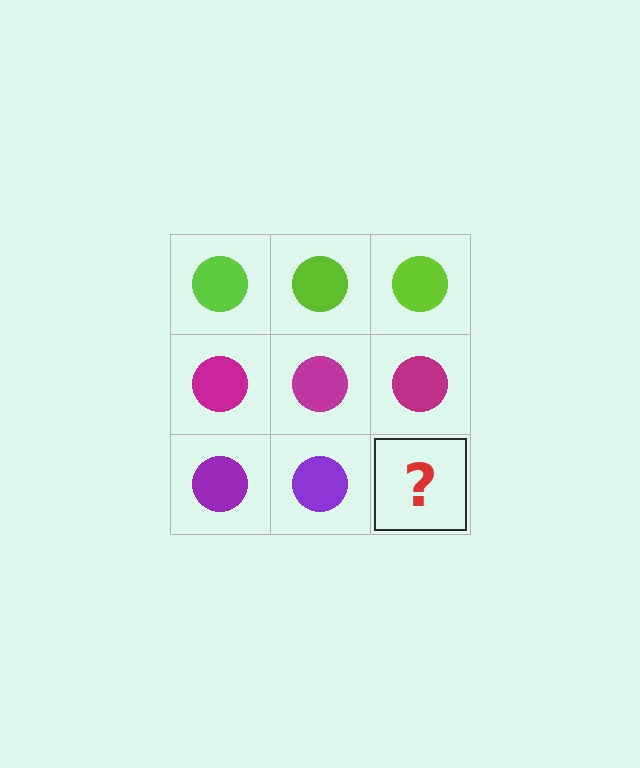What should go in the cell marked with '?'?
The missing cell should contain a purple circle.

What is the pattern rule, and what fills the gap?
The rule is that each row has a consistent color. The gap should be filled with a purple circle.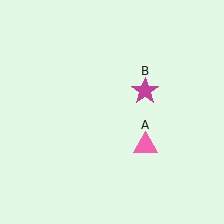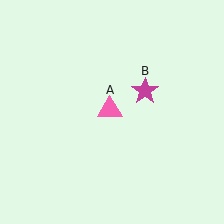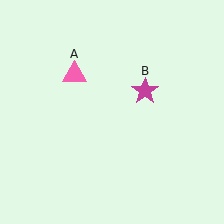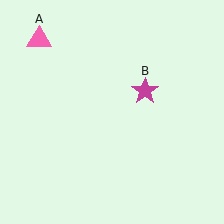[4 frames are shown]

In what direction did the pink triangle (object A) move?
The pink triangle (object A) moved up and to the left.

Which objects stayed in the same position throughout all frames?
Magenta star (object B) remained stationary.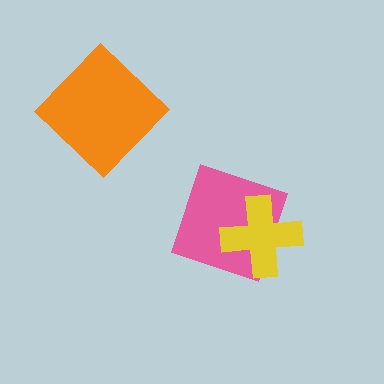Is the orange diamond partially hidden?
No, no other shape covers it.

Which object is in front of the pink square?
The yellow cross is in front of the pink square.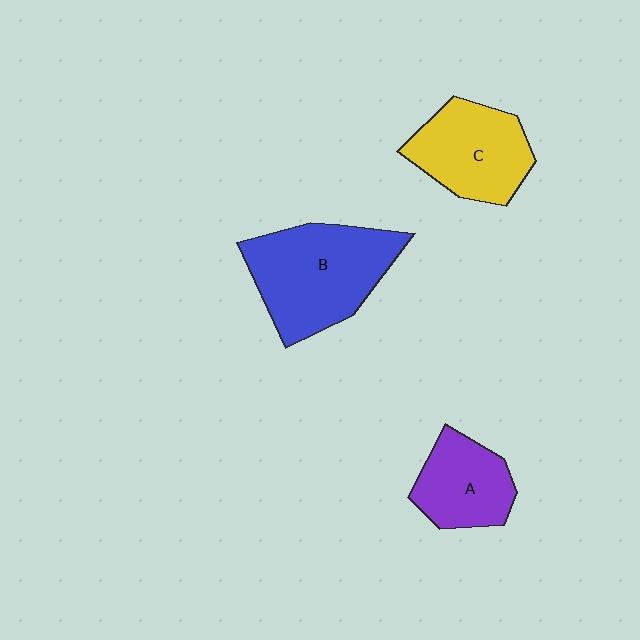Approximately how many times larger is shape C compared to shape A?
Approximately 1.3 times.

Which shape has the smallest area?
Shape A (purple).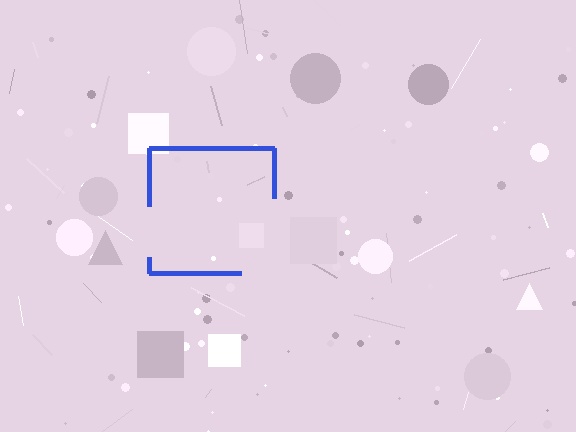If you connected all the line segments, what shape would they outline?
They would outline a square.